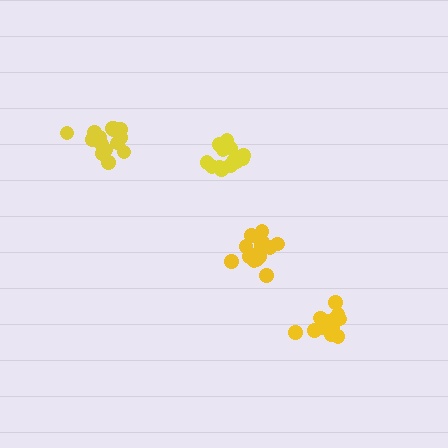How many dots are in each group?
Group 1: 17 dots, Group 2: 14 dots, Group 3: 16 dots, Group 4: 15 dots (62 total).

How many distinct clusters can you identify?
There are 4 distinct clusters.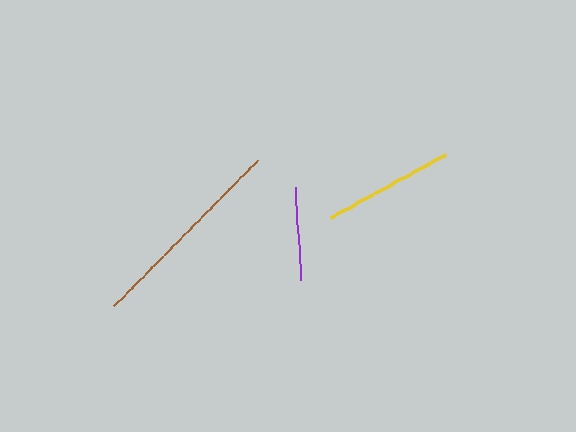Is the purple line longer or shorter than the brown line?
The brown line is longer than the purple line.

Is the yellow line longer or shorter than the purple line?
The yellow line is longer than the purple line.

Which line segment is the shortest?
The purple line is the shortest at approximately 94 pixels.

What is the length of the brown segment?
The brown segment is approximately 204 pixels long.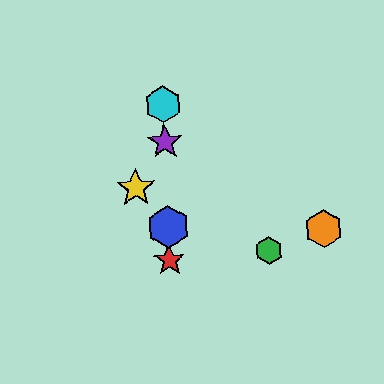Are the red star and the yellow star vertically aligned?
No, the red star is at x≈170 and the yellow star is at x≈136.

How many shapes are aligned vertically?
4 shapes (the red star, the blue hexagon, the purple star, the cyan hexagon) are aligned vertically.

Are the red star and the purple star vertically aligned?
Yes, both are at x≈170.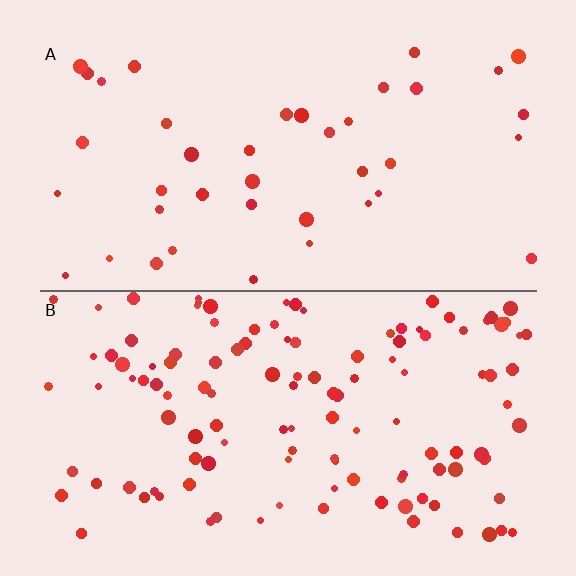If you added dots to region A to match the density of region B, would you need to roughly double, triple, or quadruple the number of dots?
Approximately triple.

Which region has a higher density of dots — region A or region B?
B (the bottom).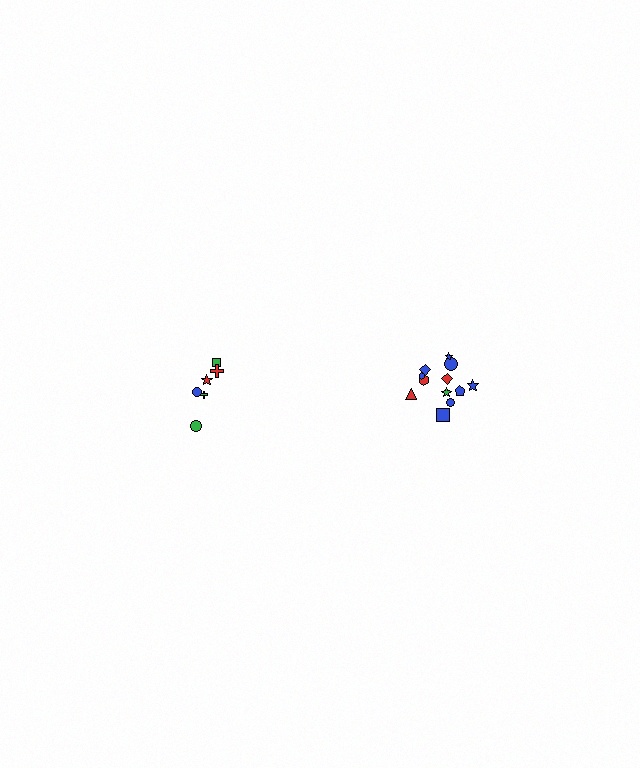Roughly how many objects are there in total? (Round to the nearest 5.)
Roughly 20 objects in total.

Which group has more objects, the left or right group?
The right group.